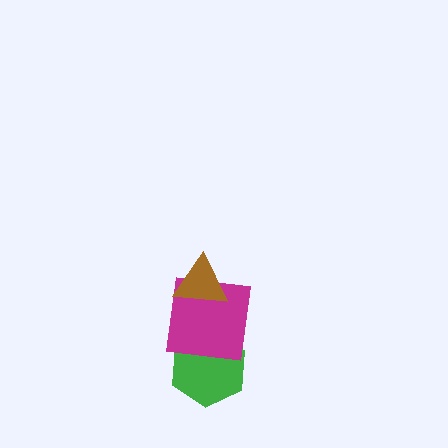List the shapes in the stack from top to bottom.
From top to bottom: the brown triangle, the magenta square, the green hexagon.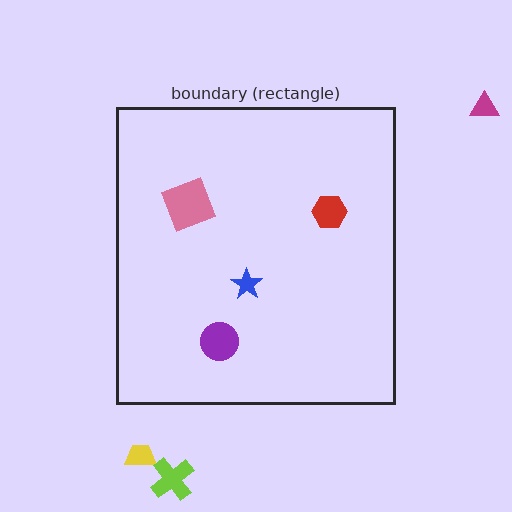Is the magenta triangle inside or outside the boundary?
Outside.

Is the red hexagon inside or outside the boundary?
Inside.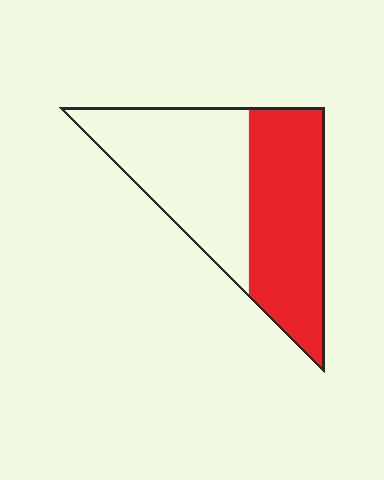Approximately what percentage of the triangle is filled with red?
Approximately 50%.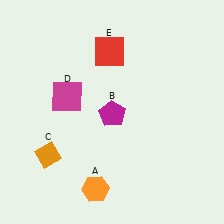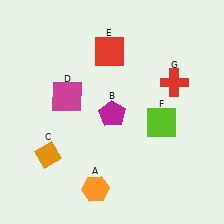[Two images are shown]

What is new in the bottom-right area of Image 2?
A lime square (F) was added in the bottom-right area of Image 2.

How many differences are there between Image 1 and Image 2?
There are 2 differences between the two images.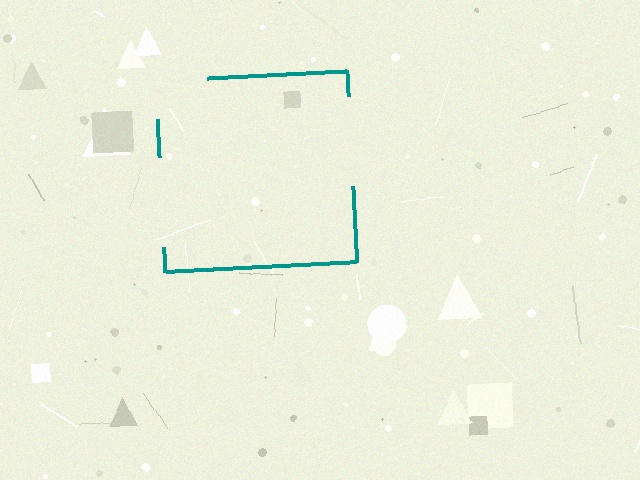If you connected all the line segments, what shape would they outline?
They would outline a square.